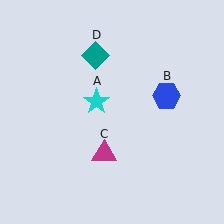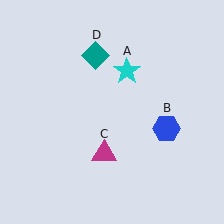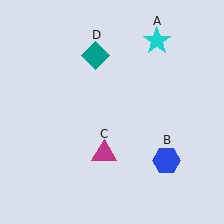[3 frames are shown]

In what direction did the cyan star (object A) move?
The cyan star (object A) moved up and to the right.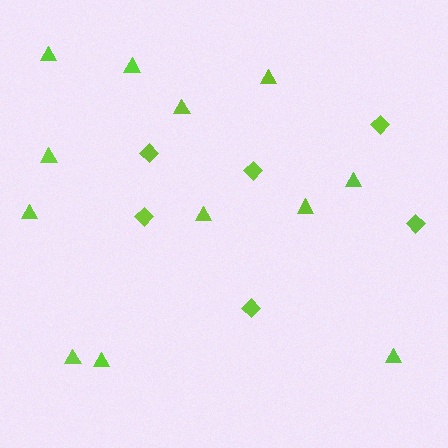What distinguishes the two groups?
There are 2 groups: one group of triangles (12) and one group of diamonds (6).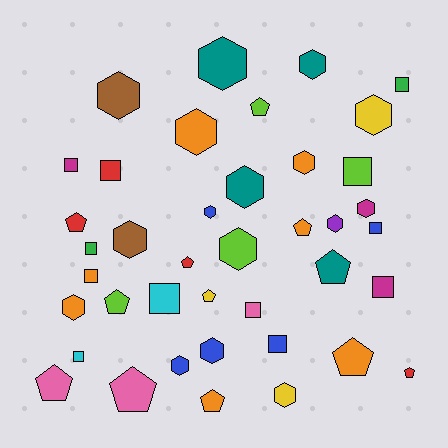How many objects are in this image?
There are 40 objects.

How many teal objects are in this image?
There are 4 teal objects.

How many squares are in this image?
There are 12 squares.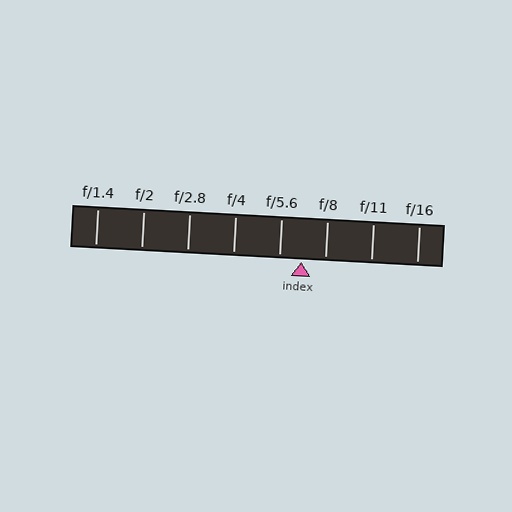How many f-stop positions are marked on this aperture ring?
There are 8 f-stop positions marked.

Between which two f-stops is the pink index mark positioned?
The index mark is between f/5.6 and f/8.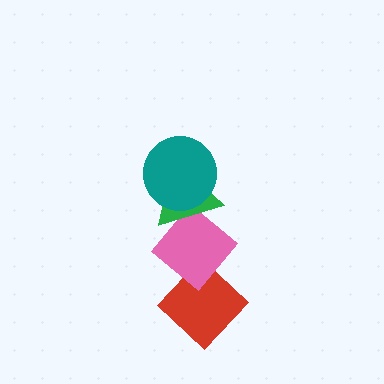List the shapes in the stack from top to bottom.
From top to bottom: the teal circle, the green triangle, the pink diamond, the red diamond.